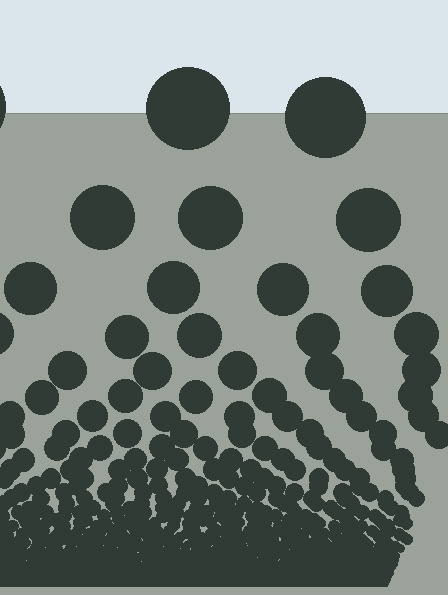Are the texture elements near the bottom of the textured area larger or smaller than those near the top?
Smaller. The gradient is inverted — elements near the bottom are smaller and denser.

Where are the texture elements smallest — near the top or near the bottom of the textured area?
Near the bottom.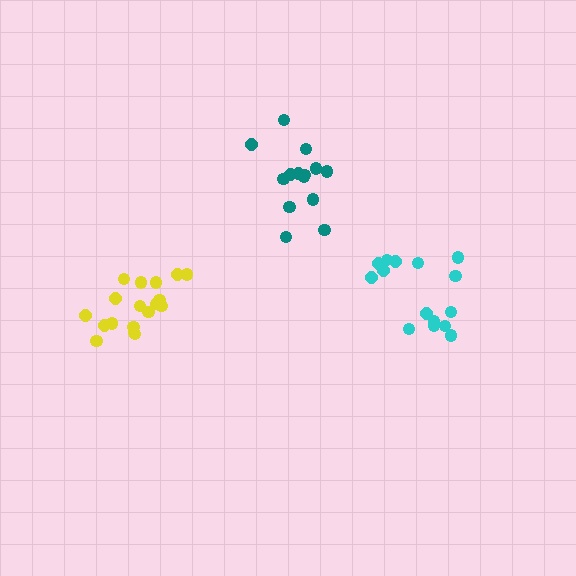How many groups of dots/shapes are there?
There are 3 groups.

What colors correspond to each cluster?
The clusters are colored: teal, cyan, yellow.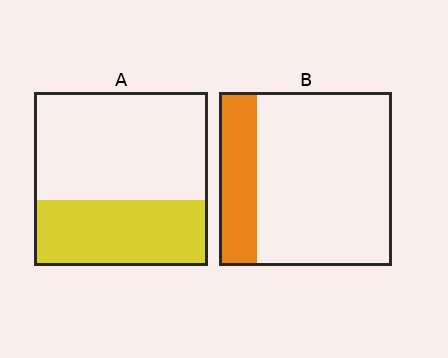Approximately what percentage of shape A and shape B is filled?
A is approximately 40% and B is approximately 20%.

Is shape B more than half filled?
No.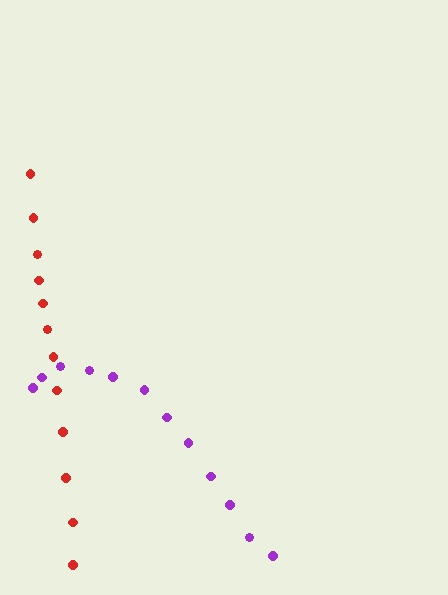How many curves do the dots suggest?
There are 2 distinct paths.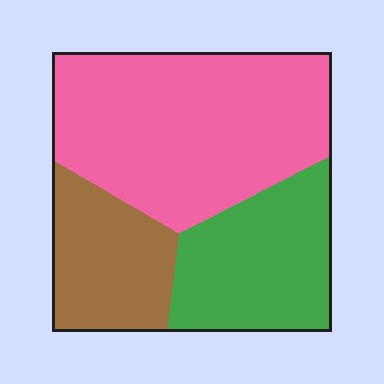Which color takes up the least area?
Brown, at roughly 20%.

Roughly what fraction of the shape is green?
Green takes up about one quarter (1/4) of the shape.